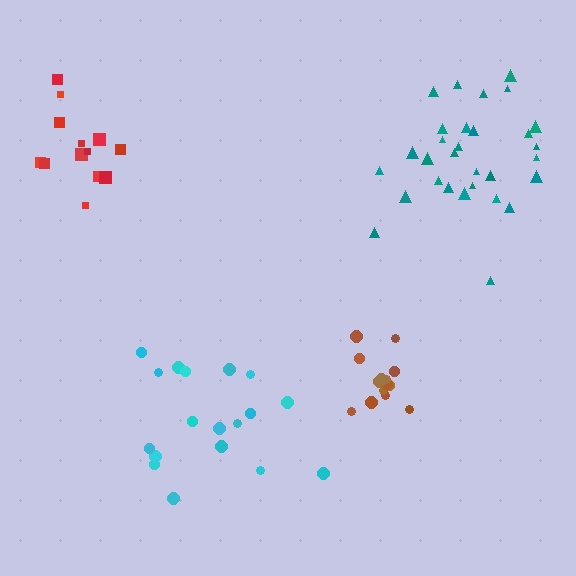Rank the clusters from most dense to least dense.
brown, teal, cyan, red.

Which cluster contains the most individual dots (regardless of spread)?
Teal (31).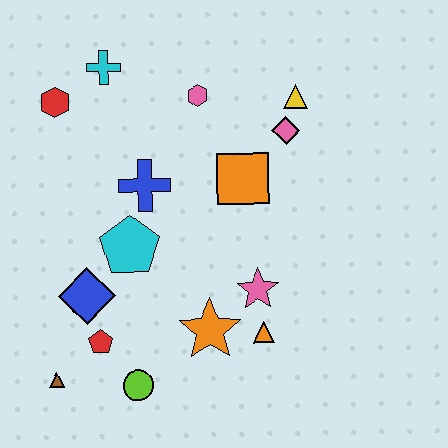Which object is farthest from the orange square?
The brown triangle is farthest from the orange square.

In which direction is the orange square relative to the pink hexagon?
The orange square is below the pink hexagon.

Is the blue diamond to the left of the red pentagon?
Yes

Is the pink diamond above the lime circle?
Yes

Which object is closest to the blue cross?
The cyan pentagon is closest to the blue cross.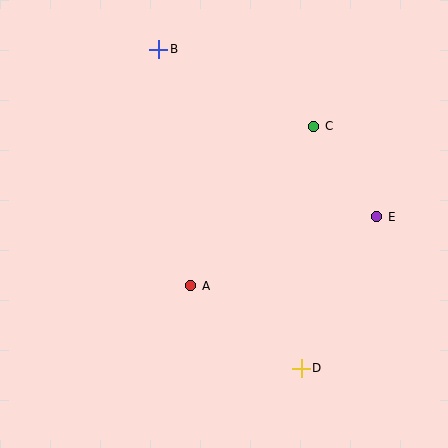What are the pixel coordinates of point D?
Point D is at (301, 368).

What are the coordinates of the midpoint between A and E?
The midpoint between A and E is at (284, 251).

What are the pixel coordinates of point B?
Point B is at (159, 49).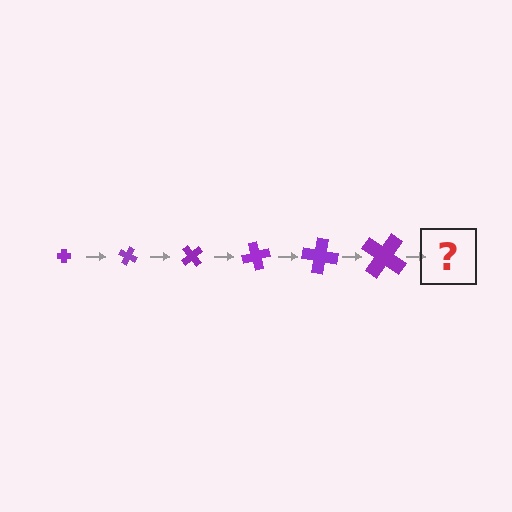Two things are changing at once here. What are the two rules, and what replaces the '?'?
The two rules are that the cross grows larger each step and it rotates 25 degrees each step. The '?' should be a cross, larger than the previous one and rotated 150 degrees from the start.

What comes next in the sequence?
The next element should be a cross, larger than the previous one and rotated 150 degrees from the start.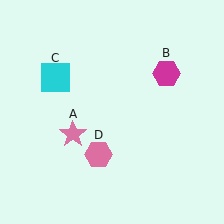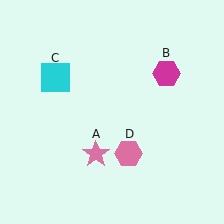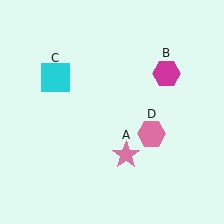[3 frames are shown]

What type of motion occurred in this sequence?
The pink star (object A), pink hexagon (object D) rotated counterclockwise around the center of the scene.